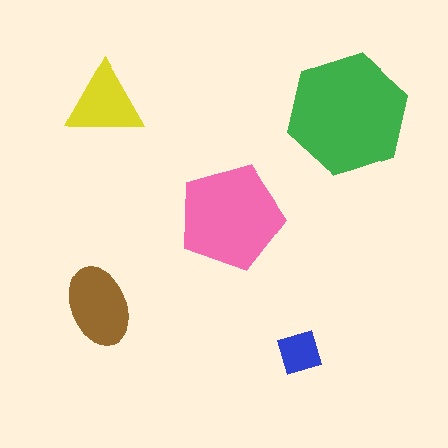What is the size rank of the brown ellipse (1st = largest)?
3rd.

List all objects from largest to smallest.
The green hexagon, the pink pentagon, the brown ellipse, the yellow triangle, the blue diamond.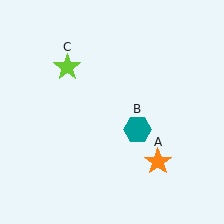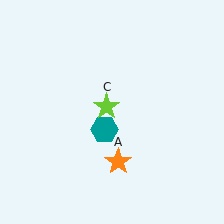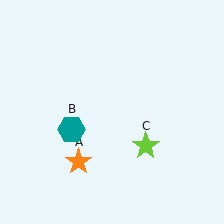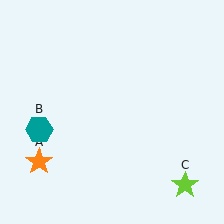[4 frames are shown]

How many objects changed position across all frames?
3 objects changed position: orange star (object A), teal hexagon (object B), lime star (object C).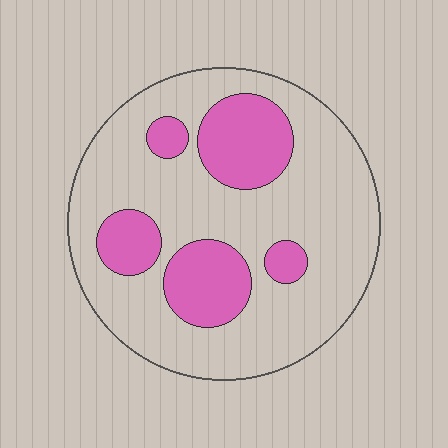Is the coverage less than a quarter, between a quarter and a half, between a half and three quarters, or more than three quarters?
Between a quarter and a half.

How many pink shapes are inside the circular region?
5.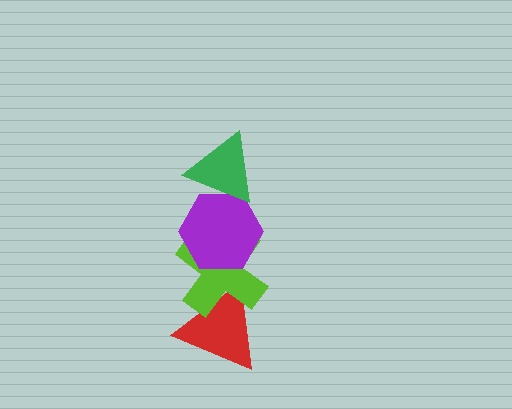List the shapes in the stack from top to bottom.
From top to bottom: the green triangle, the purple hexagon, the lime cross, the red triangle.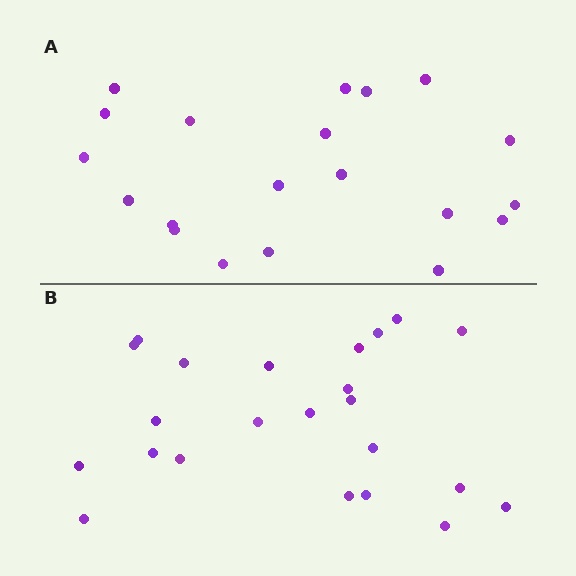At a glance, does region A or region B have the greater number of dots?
Region B (the bottom region) has more dots.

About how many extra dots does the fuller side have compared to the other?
Region B has just a few more — roughly 2 or 3 more dots than region A.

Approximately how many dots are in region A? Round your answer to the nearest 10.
About 20 dots.